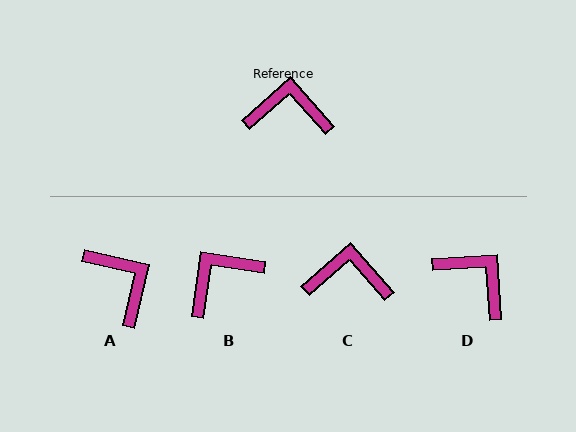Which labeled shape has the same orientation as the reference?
C.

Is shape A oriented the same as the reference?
No, it is off by about 54 degrees.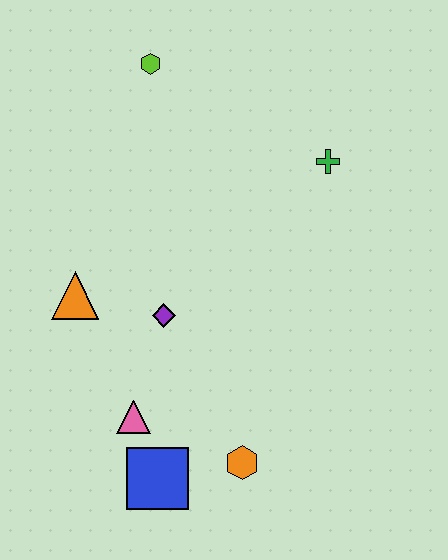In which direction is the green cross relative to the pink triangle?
The green cross is above the pink triangle.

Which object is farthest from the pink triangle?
The lime hexagon is farthest from the pink triangle.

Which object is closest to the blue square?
The pink triangle is closest to the blue square.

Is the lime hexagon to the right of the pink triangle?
Yes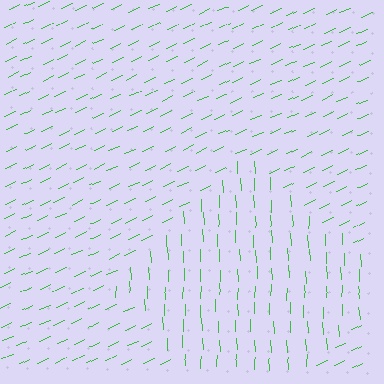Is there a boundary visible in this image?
Yes, there is a texture boundary formed by a change in line orientation.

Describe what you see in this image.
The image is filled with small green line segments. A diamond region in the image has lines oriented differently from the surrounding lines, creating a visible texture boundary.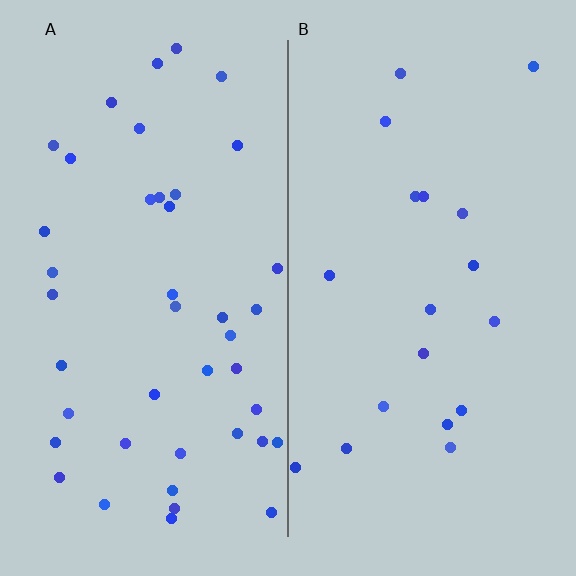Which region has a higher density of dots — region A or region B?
A (the left).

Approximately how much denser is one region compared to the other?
Approximately 2.3× — region A over region B.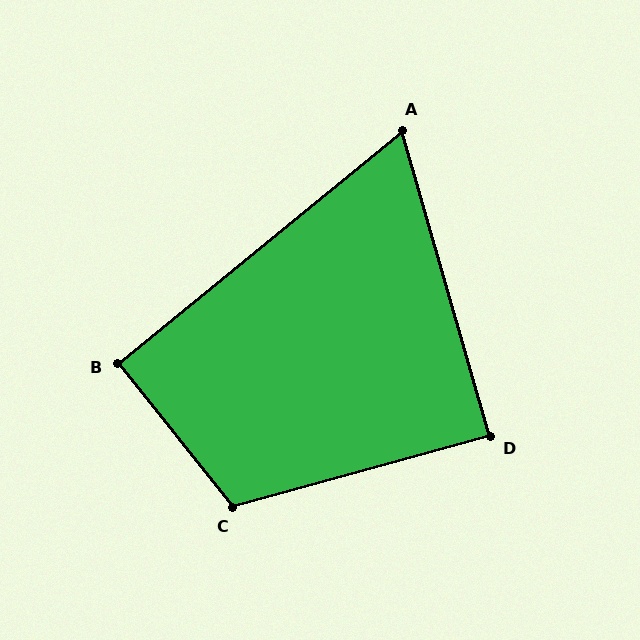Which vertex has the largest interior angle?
C, at approximately 113 degrees.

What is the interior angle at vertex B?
Approximately 91 degrees (approximately right).